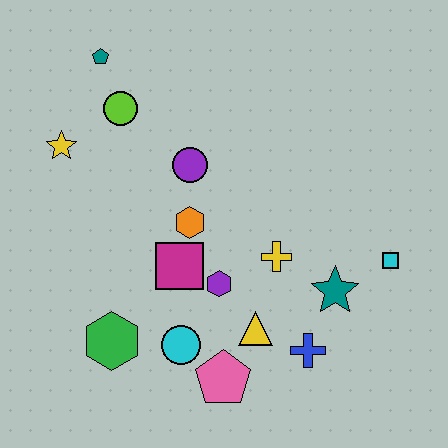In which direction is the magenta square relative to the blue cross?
The magenta square is to the left of the blue cross.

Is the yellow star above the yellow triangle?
Yes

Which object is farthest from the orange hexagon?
The cyan square is farthest from the orange hexagon.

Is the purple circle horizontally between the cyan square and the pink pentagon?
No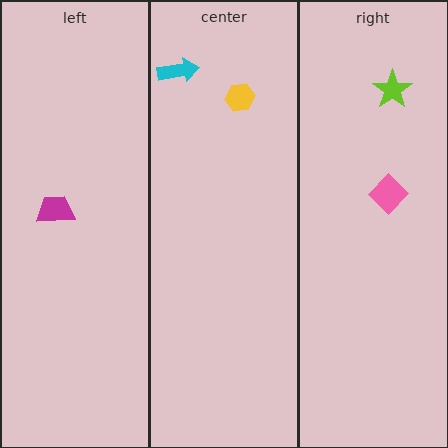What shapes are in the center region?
The yellow hexagon, the cyan arrow.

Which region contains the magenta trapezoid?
The left region.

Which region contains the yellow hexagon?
The center region.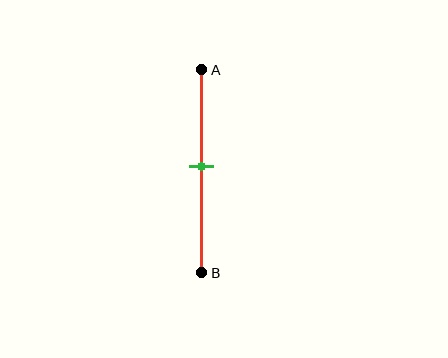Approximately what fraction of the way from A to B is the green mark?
The green mark is approximately 45% of the way from A to B.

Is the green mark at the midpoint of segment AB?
Yes, the mark is approximately at the midpoint.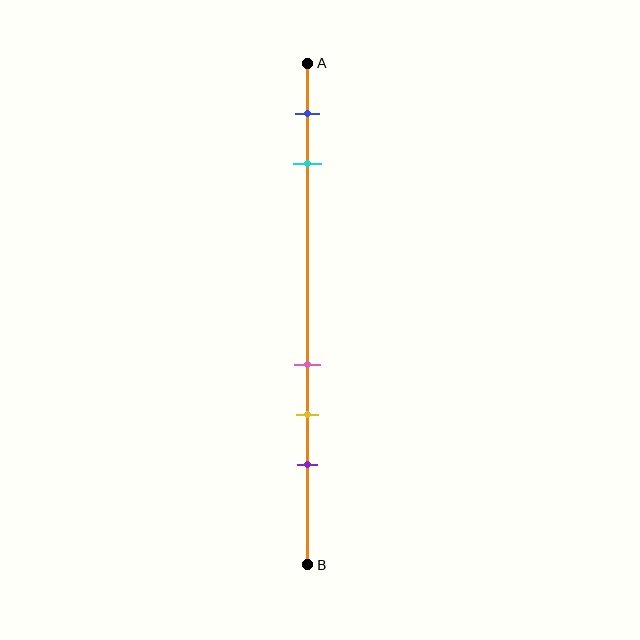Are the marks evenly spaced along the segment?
No, the marks are not evenly spaced.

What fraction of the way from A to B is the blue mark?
The blue mark is approximately 10% (0.1) of the way from A to B.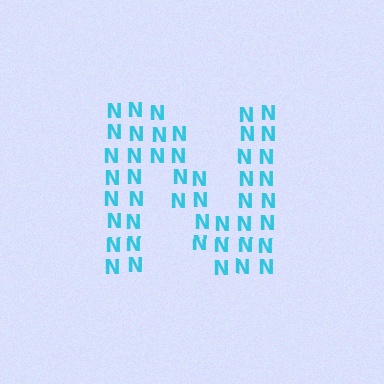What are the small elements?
The small elements are letter N's.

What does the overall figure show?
The overall figure shows the letter N.